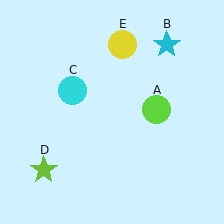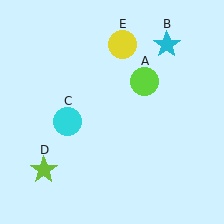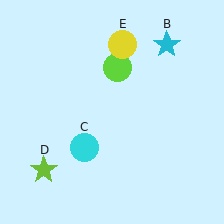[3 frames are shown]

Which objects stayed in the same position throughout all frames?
Cyan star (object B) and lime star (object D) and yellow circle (object E) remained stationary.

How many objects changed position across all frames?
2 objects changed position: lime circle (object A), cyan circle (object C).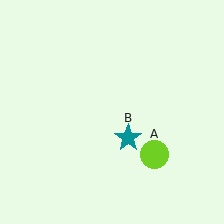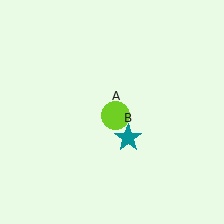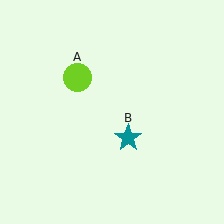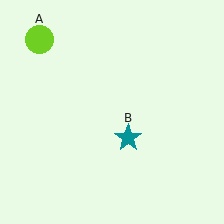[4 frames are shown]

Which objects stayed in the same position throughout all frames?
Teal star (object B) remained stationary.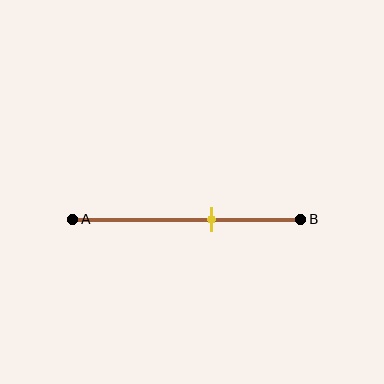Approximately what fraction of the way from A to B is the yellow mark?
The yellow mark is approximately 60% of the way from A to B.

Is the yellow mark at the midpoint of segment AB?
No, the mark is at about 60% from A, not at the 50% midpoint.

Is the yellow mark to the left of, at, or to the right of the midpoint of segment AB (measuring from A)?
The yellow mark is to the right of the midpoint of segment AB.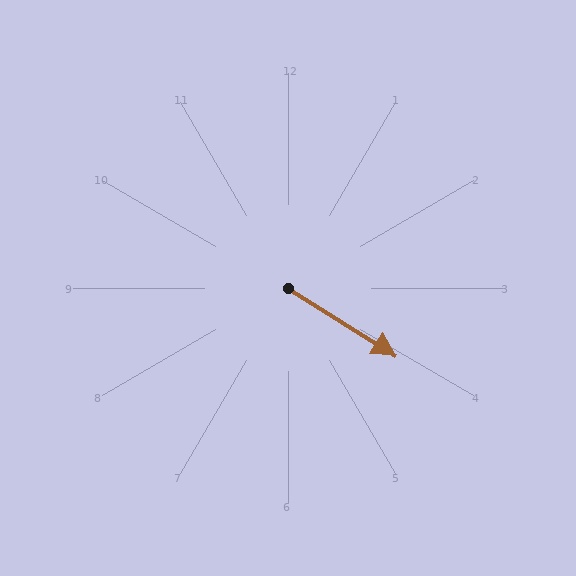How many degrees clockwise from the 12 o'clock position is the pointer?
Approximately 122 degrees.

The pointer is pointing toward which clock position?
Roughly 4 o'clock.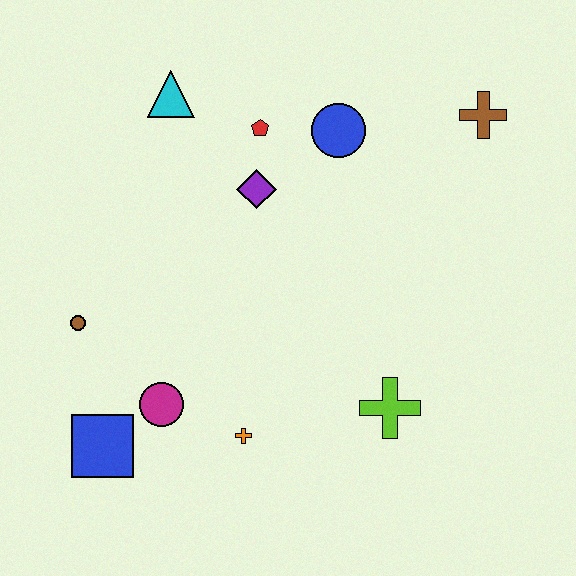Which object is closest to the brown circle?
The magenta circle is closest to the brown circle.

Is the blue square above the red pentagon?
No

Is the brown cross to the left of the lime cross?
No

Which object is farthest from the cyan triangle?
The lime cross is farthest from the cyan triangle.